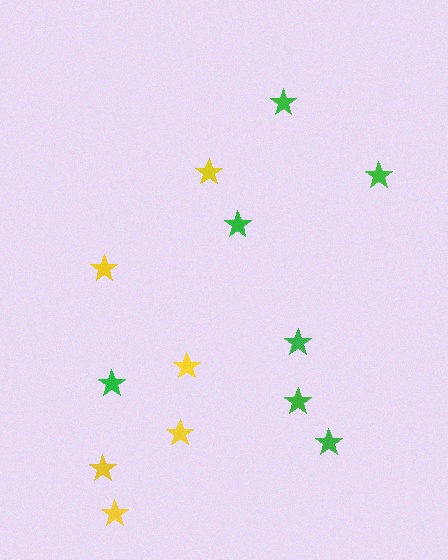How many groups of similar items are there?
There are 2 groups: one group of yellow stars (6) and one group of green stars (7).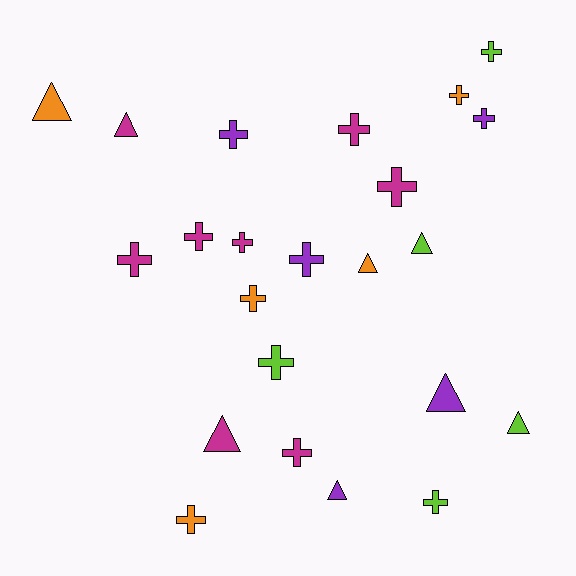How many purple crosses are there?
There are 3 purple crosses.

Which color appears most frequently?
Magenta, with 8 objects.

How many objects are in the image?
There are 23 objects.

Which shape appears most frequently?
Cross, with 15 objects.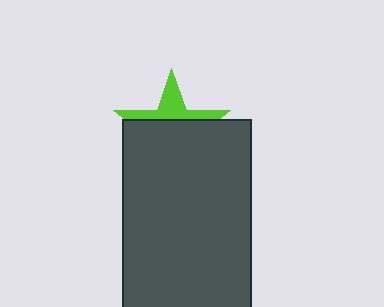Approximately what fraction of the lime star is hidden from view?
Roughly 63% of the lime star is hidden behind the dark gray rectangle.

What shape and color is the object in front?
The object in front is a dark gray rectangle.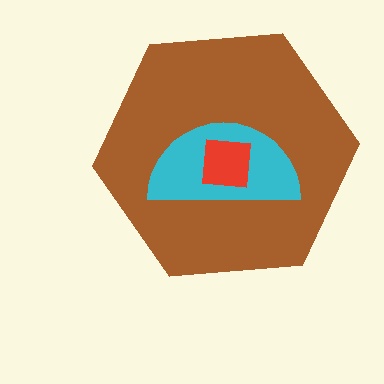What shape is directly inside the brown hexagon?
The cyan semicircle.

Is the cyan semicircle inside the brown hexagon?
Yes.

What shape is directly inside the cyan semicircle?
The red square.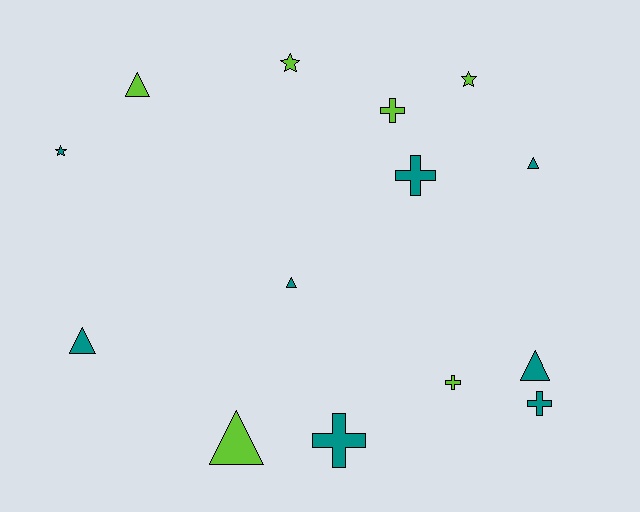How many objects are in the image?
There are 14 objects.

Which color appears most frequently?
Teal, with 8 objects.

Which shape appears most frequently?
Triangle, with 6 objects.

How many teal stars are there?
There is 1 teal star.